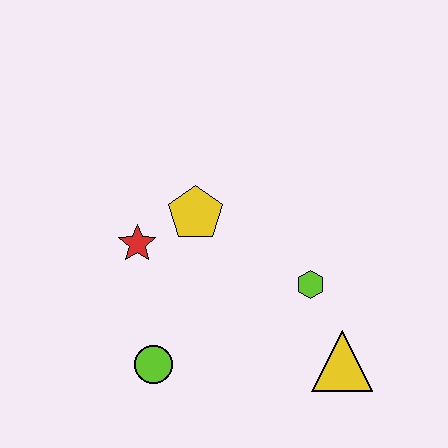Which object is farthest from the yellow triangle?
The red star is farthest from the yellow triangle.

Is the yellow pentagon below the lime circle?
No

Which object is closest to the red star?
The yellow pentagon is closest to the red star.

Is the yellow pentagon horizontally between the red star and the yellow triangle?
Yes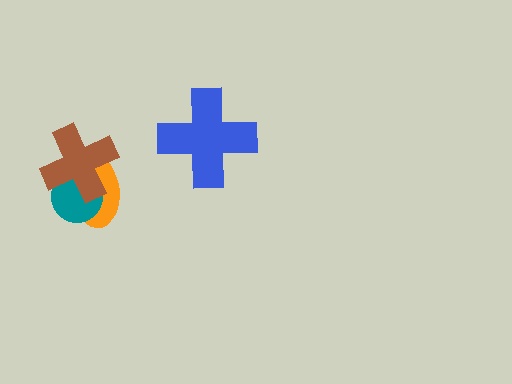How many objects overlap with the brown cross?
2 objects overlap with the brown cross.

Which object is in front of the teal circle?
The brown cross is in front of the teal circle.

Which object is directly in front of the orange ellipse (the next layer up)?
The teal circle is directly in front of the orange ellipse.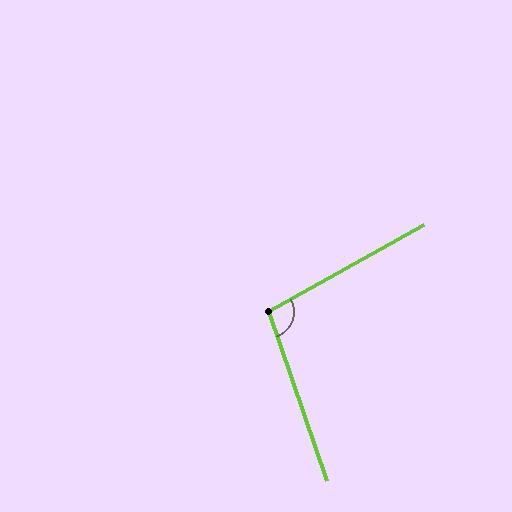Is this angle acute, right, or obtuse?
It is obtuse.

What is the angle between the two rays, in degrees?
Approximately 100 degrees.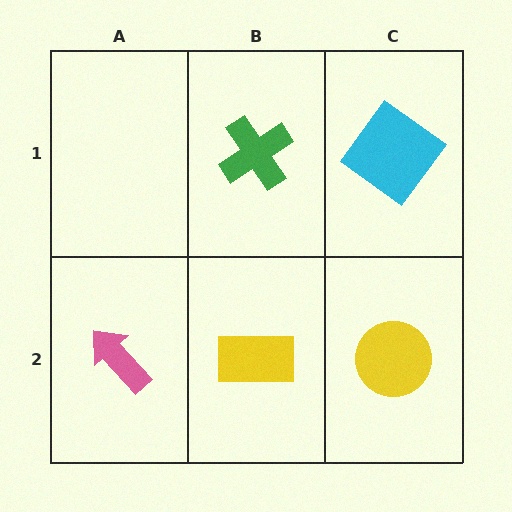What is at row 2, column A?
A pink arrow.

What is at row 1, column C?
A cyan diamond.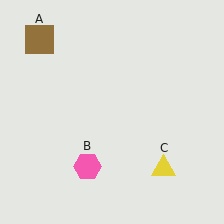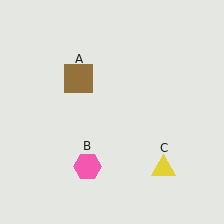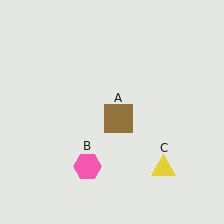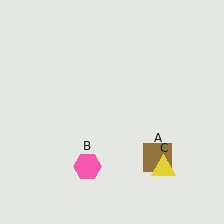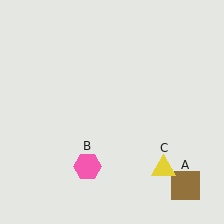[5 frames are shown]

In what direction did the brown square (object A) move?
The brown square (object A) moved down and to the right.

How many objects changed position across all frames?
1 object changed position: brown square (object A).